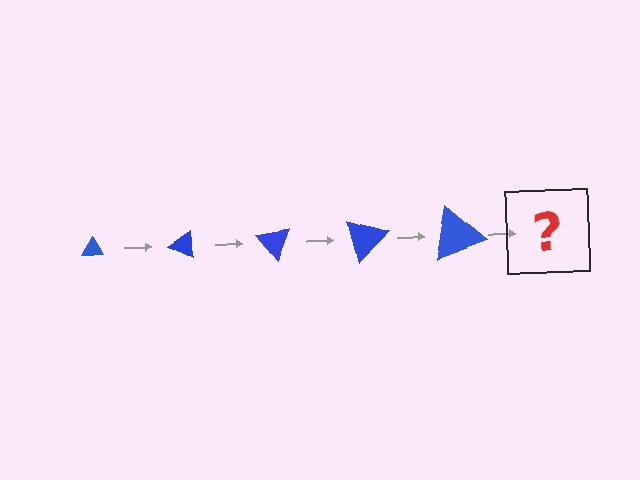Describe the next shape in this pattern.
It should be a triangle, larger than the previous one and rotated 125 degrees from the start.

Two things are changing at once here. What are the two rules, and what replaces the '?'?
The two rules are that the triangle grows larger each step and it rotates 25 degrees each step. The '?' should be a triangle, larger than the previous one and rotated 125 degrees from the start.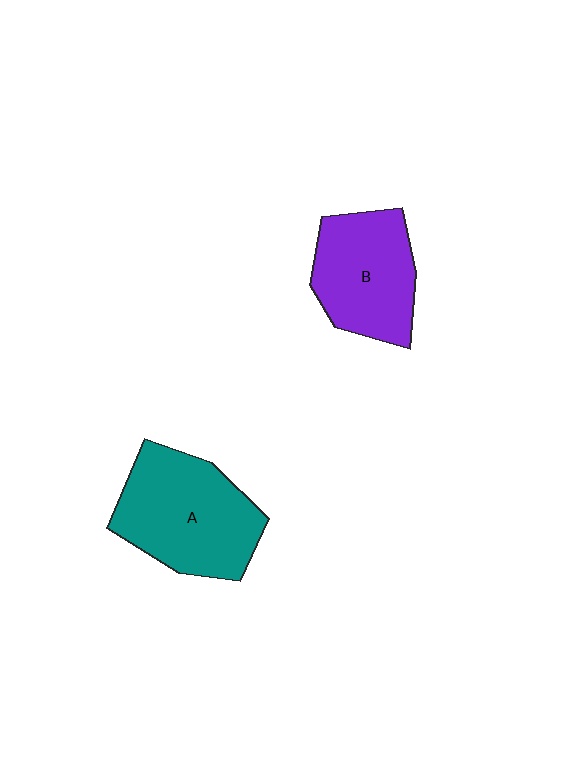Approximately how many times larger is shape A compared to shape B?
Approximately 1.2 times.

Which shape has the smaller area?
Shape B (purple).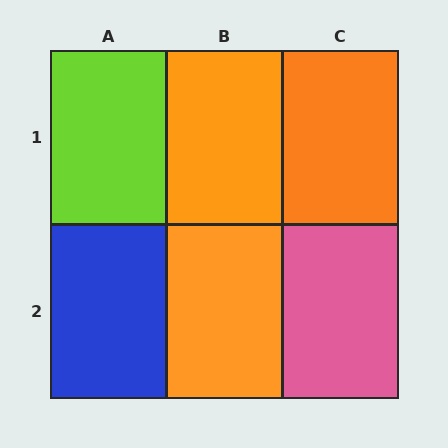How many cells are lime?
1 cell is lime.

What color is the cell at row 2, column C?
Pink.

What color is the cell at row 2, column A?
Blue.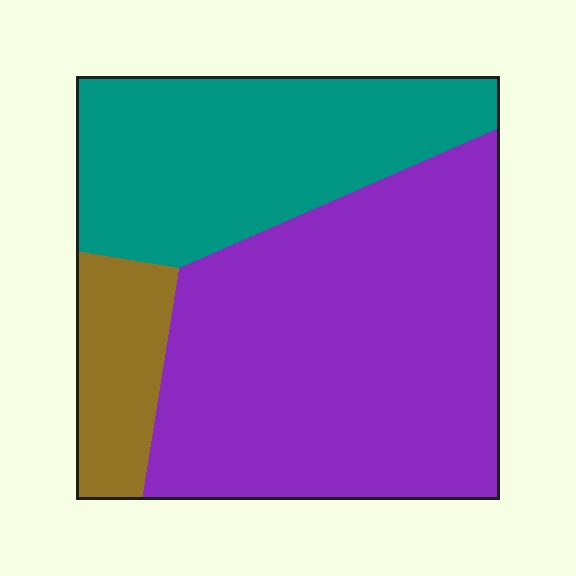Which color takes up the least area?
Brown, at roughly 10%.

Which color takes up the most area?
Purple, at roughly 55%.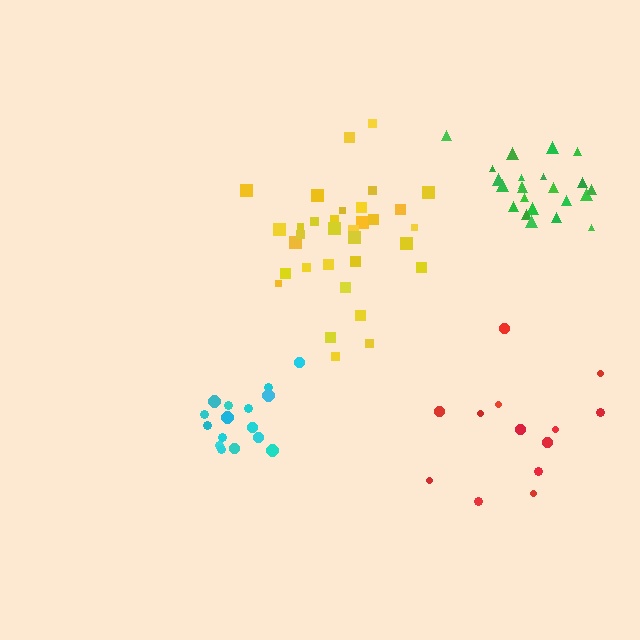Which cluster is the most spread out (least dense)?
Red.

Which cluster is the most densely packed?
Cyan.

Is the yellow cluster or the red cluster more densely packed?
Yellow.